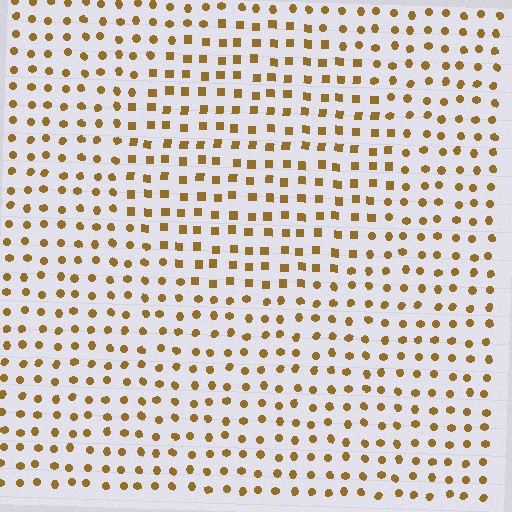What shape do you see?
I see a circle.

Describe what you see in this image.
The image is filled with small brown elements arranged in a uniform grid. A circle-shaped region contains squares, while the surrounding area contains circles. The boundary is defined purely by the change in element shape.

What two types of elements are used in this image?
The image uses squares inside the circle region and circles outside it.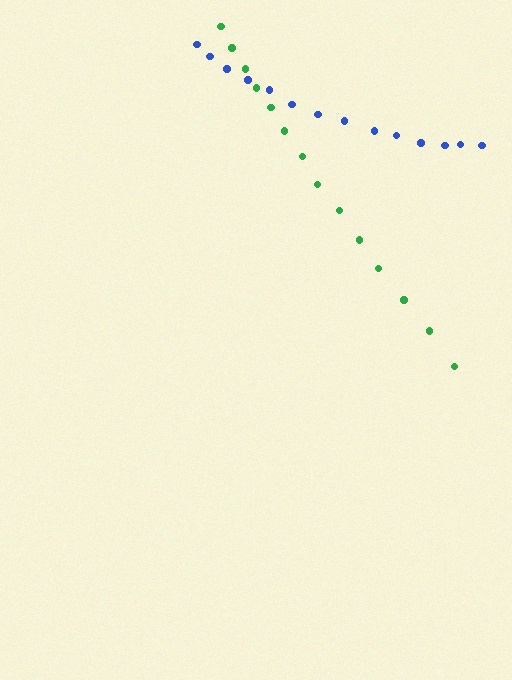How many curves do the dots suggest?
There are 2 distinct paths.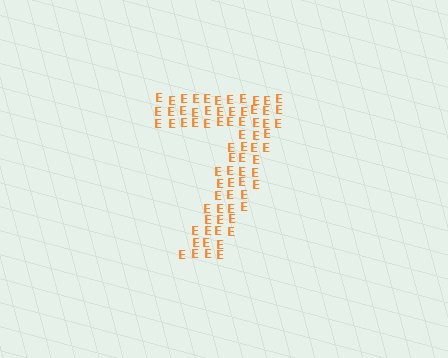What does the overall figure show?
The overall figure shows the digit 7.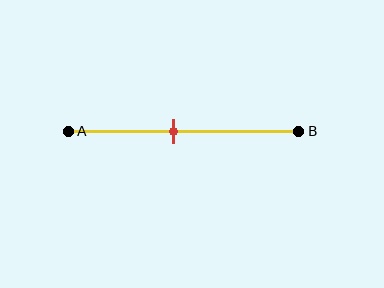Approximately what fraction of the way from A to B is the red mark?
The red mark is approximately 45% of the way from A to B.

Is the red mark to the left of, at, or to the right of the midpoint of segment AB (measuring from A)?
The red mark is to the left of the midpoint of segment AB.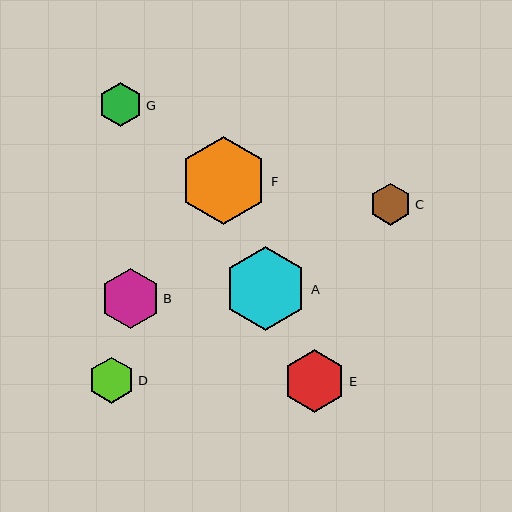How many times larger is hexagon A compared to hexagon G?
Hexagon A is approximately 1.9 times the size of hexagon G.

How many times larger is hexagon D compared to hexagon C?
Hexagon D is approximately 1.1 times the size of hexagon C.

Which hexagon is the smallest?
Hexagon C is the smallest with a size of approximately 42 pixels.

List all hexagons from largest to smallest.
From largest to smallest: F, A, E, B, D, G, C.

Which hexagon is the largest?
Hexagon F is the largest with a size of approximately 88 pixels.